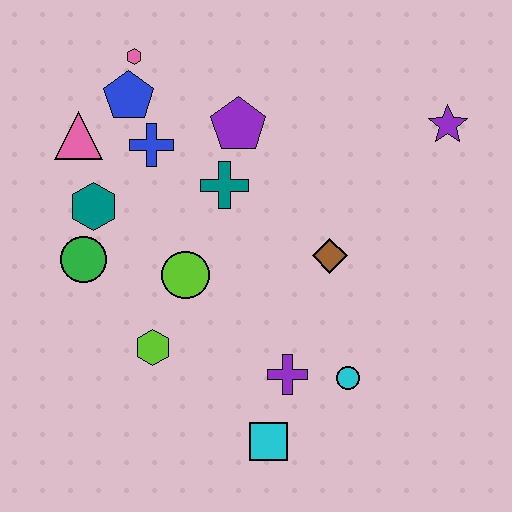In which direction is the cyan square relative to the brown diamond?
The cyan square is below the brown diamond.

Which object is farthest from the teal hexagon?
The purple star is farthest from the teal hexagon.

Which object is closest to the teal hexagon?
The green circle is closest to the teal hexagon.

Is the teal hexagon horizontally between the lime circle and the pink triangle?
Yes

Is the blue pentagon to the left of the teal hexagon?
No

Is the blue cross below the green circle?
No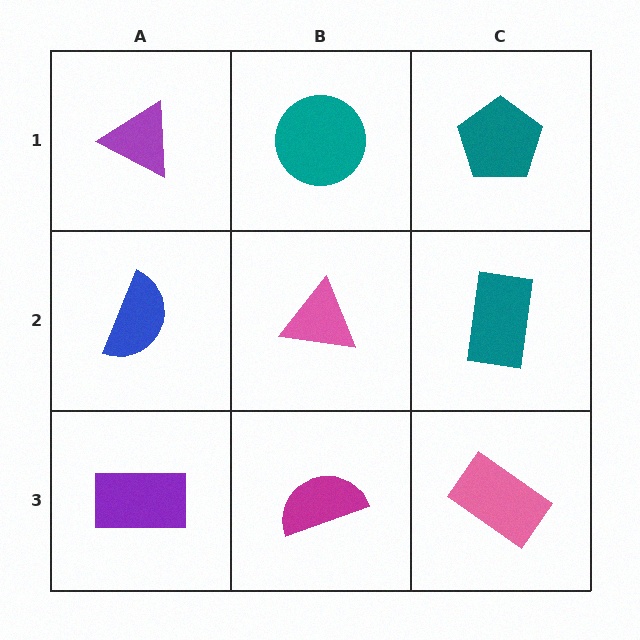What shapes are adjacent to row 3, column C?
A teal rectangle (row 2, column C), a magenta semicircle (row 3, column B).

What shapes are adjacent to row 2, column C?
A teal pentagon (row 1, column C), a pink rectangle (row 3, column C), a pink triangle (row 2, column B).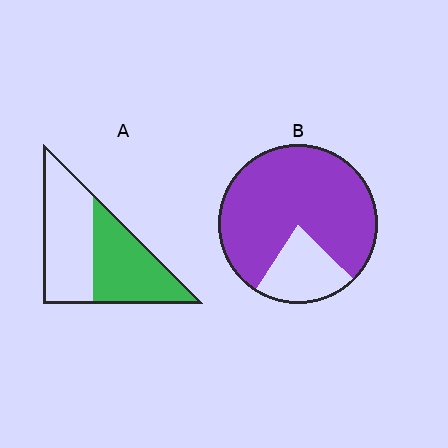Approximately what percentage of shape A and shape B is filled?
A is approximately 45% and B is approximately 80%.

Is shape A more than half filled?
Roughly half.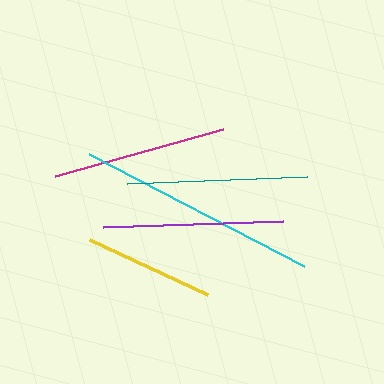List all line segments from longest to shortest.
From longest to shortest: cyan, purple, teal, magenta, yellow.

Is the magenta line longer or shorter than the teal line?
The teal line is longer than the magenta line.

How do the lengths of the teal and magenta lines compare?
The teal and magenta lines are approximately the same length.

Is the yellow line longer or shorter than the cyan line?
The cyan line is longer than the yellow line.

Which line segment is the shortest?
The yellow line is the shortest at approximately 130 pixels.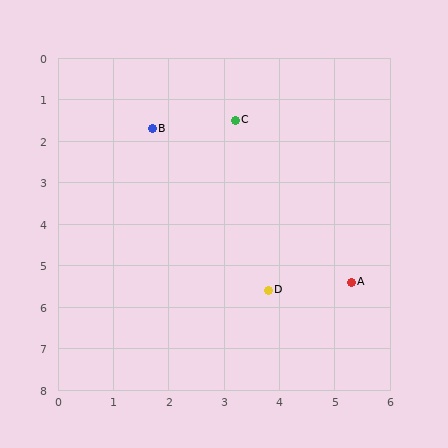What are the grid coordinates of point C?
Point C is at approximately (3.2, 1.5).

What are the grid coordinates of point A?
Point A is at approximately (5.3, 5.4).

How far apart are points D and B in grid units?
Points D and B are about 4.4 grid units apart.